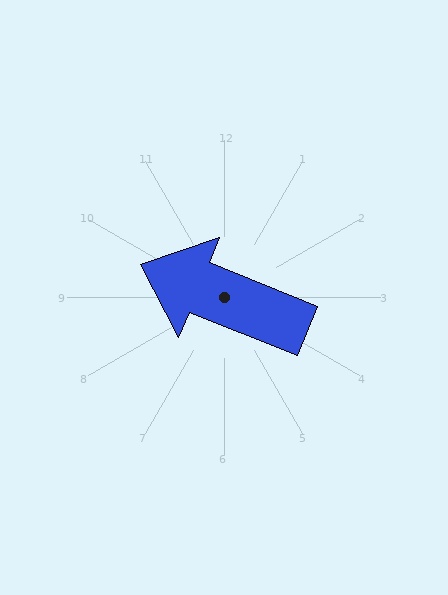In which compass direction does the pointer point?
West.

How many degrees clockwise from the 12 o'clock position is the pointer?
Approximately 292 degrees.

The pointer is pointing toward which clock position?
Roughly 10 o'clock.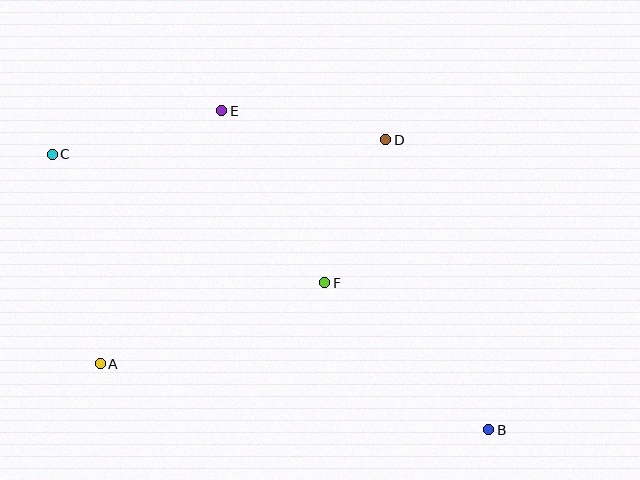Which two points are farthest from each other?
Points B and C are farthest from each other.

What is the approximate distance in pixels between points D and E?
The distance between D and E is approximately 167 pixels.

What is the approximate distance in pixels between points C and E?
The distance between C and E is approximately 175 pixels.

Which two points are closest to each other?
Points D and F are closest to each other.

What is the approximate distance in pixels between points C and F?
The distance between C and F is approximately 301 pixels.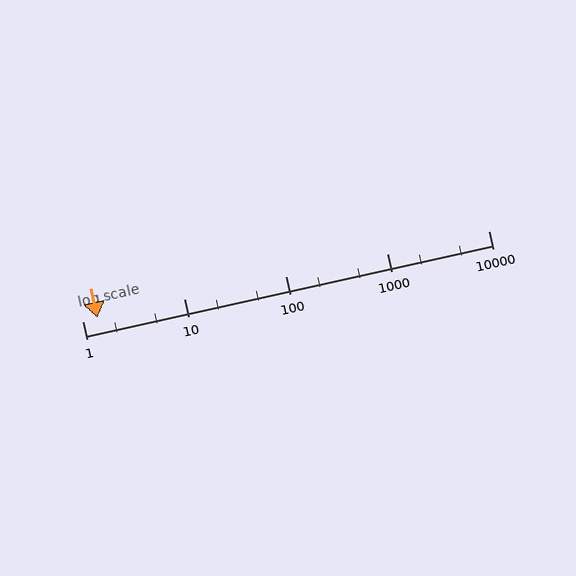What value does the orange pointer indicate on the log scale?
The pointer indicates approximately 1.4.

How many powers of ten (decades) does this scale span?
The scale spans 4 decades, from 1 to 10000.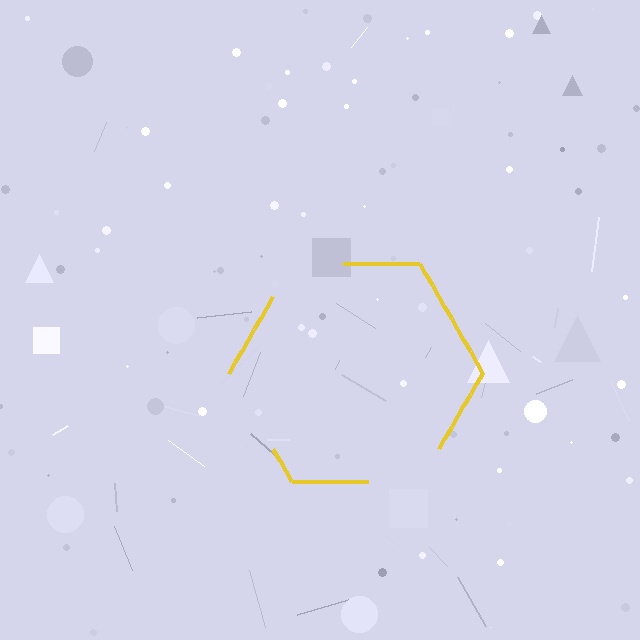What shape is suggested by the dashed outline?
The dashed outline suggests a hexagon.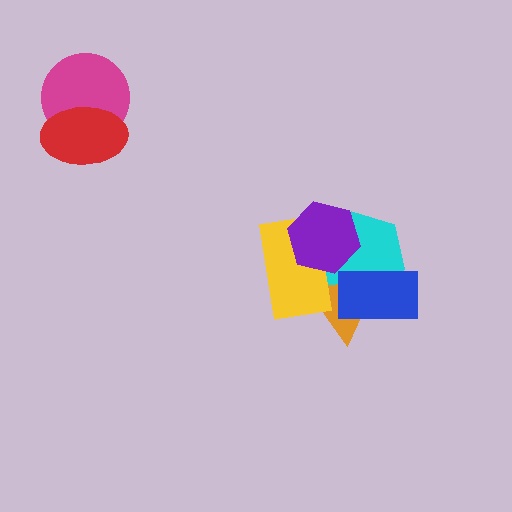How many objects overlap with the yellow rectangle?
3 objects overlap with the yellow rectangle.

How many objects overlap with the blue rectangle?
2 objects overlap with the blue rectangle.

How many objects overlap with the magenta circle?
1 object overlaps with the magenta circle.